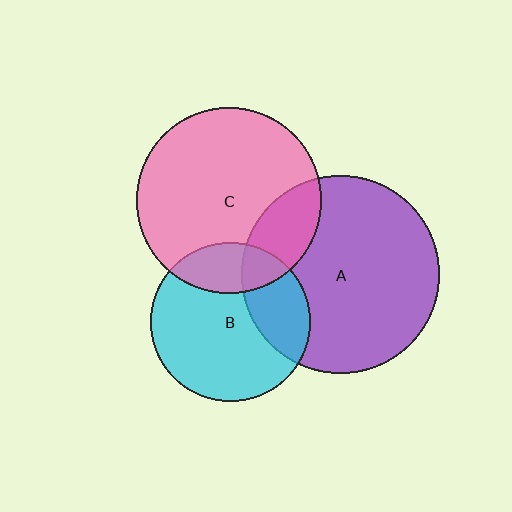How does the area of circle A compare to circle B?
Approximately 1.5 times.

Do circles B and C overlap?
Yes.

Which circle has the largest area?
Circle A (purple).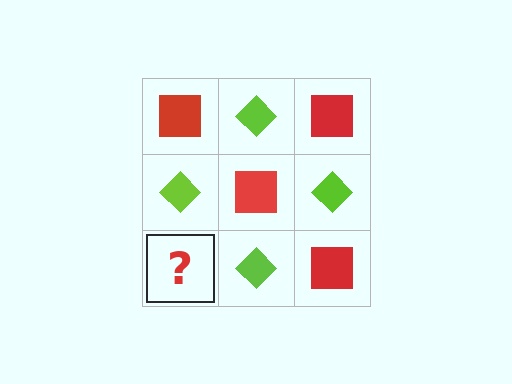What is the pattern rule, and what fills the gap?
The rule is that it alternates red square and lime diamond in a checkerboard pattern. The gap should be filled with a red square.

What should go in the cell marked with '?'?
The missing cell should contain a red square.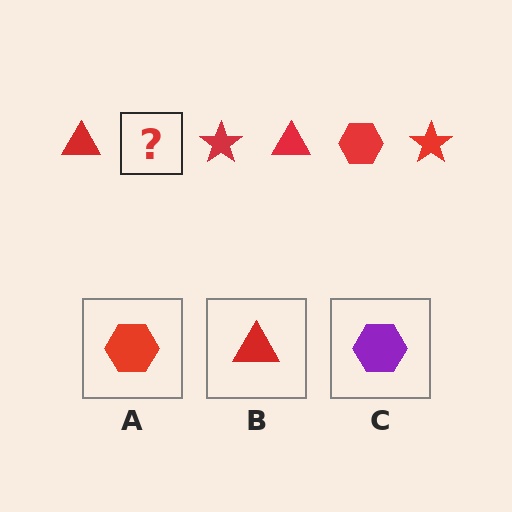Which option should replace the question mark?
Option A.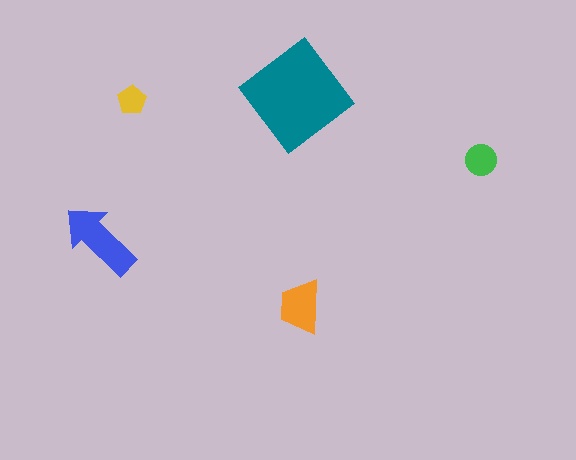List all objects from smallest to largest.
The yellow pentagon, the green circle, the orange trapezoid, the blue arrow, the teal diamond.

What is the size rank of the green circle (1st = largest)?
4th.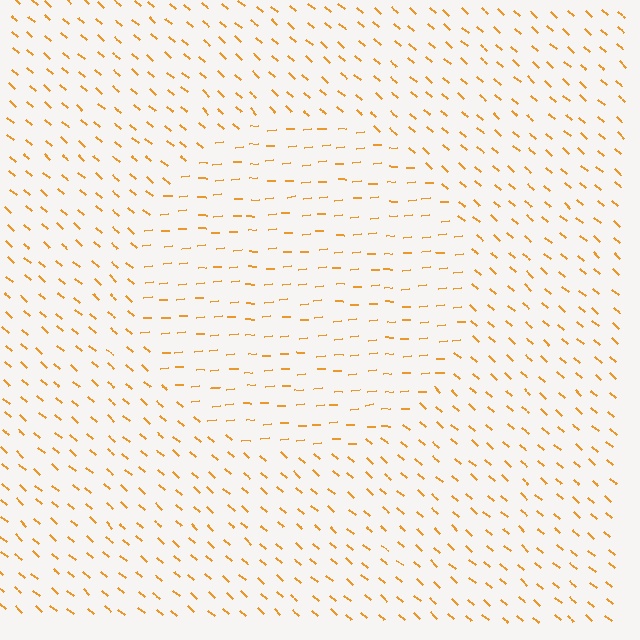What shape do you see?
I see a circle.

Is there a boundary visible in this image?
Yes, there is a texture boundary formed by a change in line orientation.